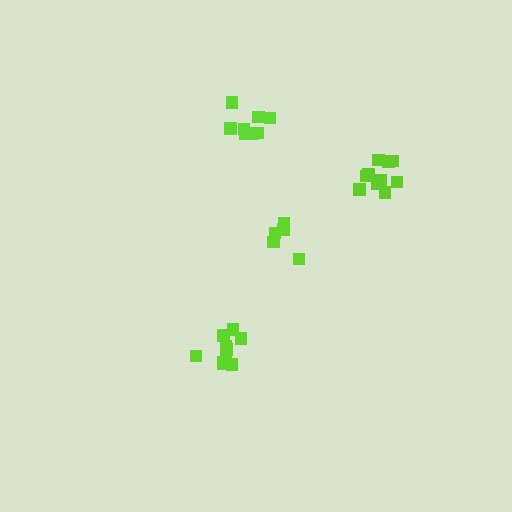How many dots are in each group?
Group 1: 10 dots, Group 2: 8 dots, Group 3: 10 dots, Group 4: 5 dots (33 total).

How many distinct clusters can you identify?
There are 4 distinct clusters.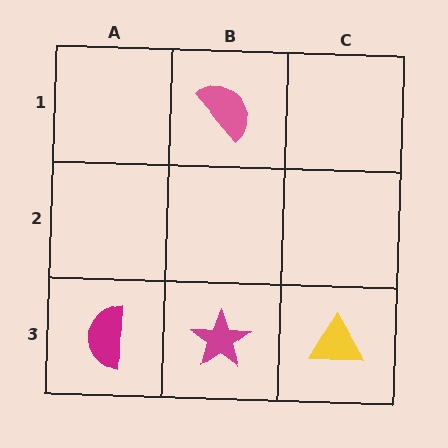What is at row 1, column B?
A pink semicircle.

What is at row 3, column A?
A magenta semicircle.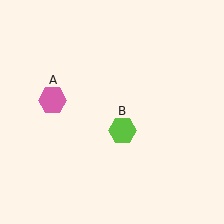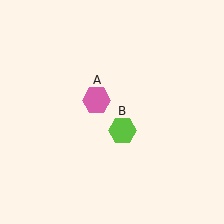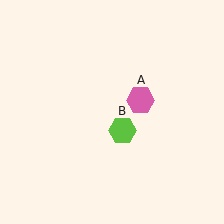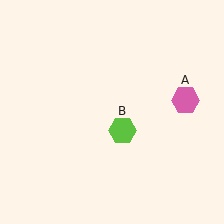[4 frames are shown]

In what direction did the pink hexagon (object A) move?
The pink hexagon (object A) moved right.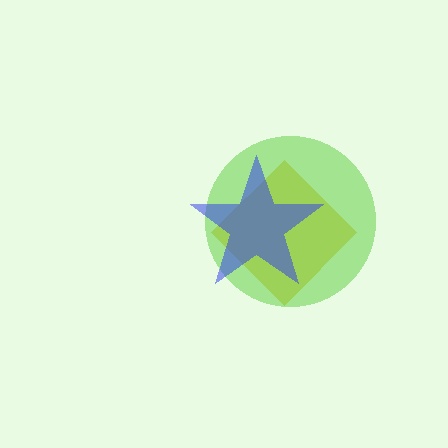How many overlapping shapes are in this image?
There are 3 overlapping shapes in the image.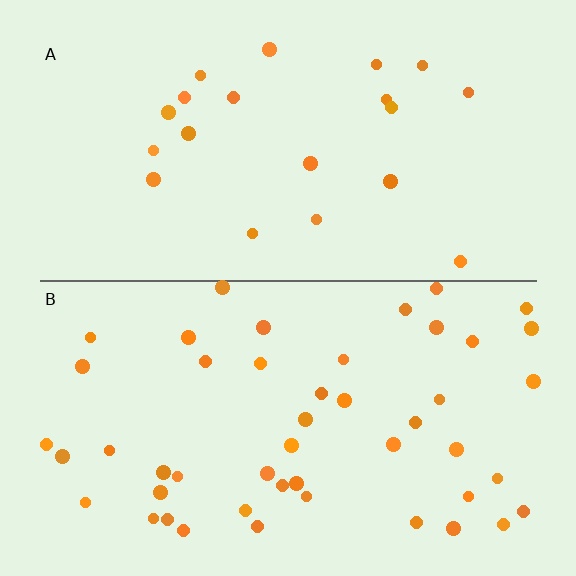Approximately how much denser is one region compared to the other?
Approximately 2.3× — region B over region A.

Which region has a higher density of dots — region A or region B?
B (the bottom).